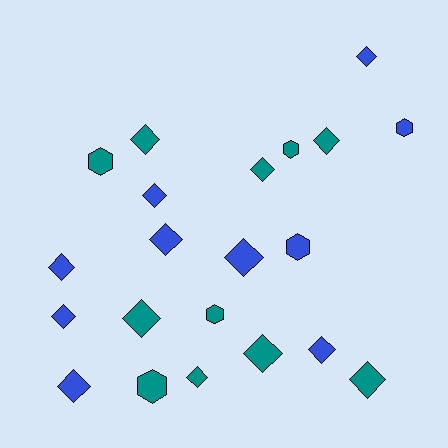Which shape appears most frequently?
Diamond, with 15 objects.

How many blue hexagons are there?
There are 2 blue hexagons.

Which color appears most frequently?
Teal, with 11 objects.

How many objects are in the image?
There are 21 objects.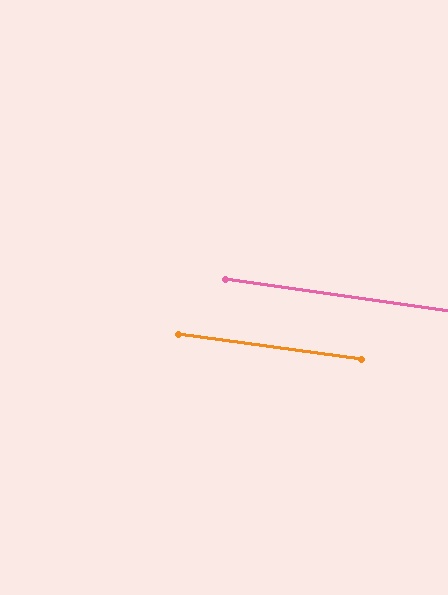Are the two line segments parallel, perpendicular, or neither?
Parallel — their directions differ by only 0.5°.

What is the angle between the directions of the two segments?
Approximately 1 degree.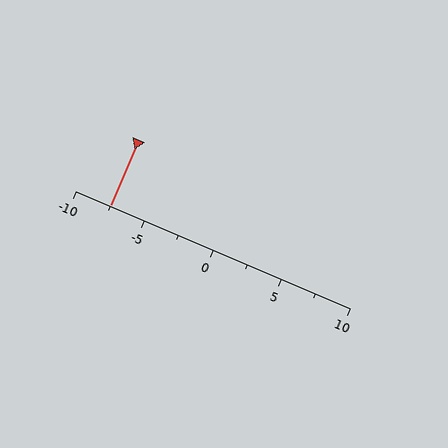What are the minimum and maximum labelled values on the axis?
The axis runs from -10 to 10.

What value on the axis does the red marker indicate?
The marker indicates approximately -7.5.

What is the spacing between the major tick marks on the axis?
The major ticks are spaced 5 apart.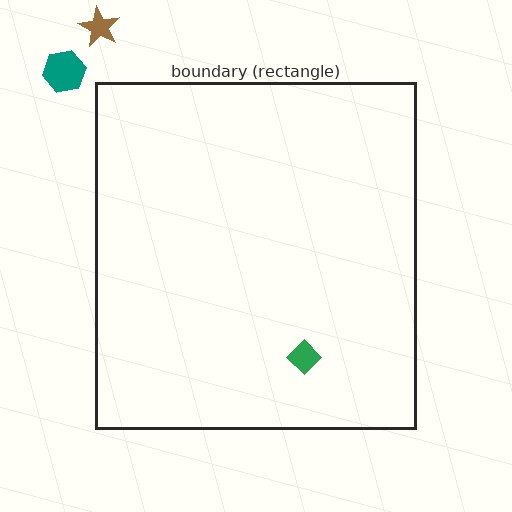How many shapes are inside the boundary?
1 inside, 2 outside.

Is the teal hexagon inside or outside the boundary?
Outside.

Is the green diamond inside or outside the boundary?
Inside.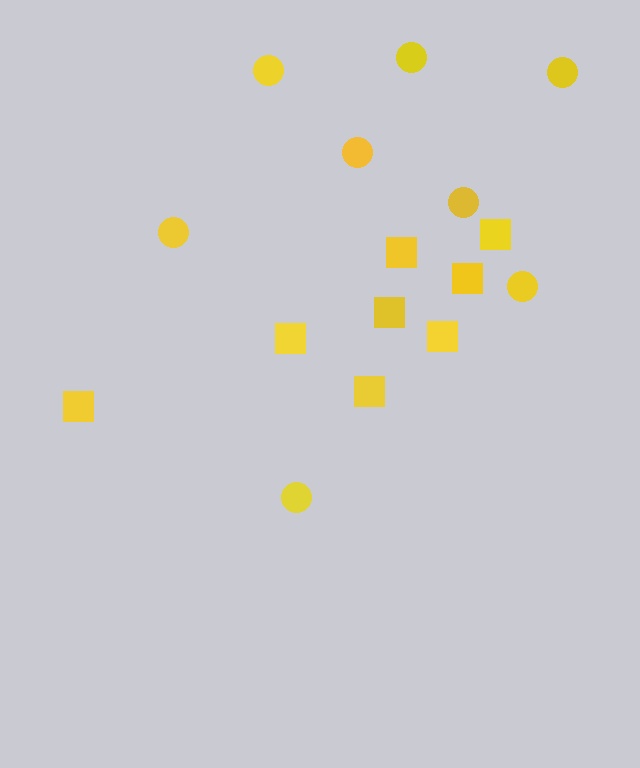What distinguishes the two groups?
There are 2 groups: one group of squares (8) and one group of circles (8).